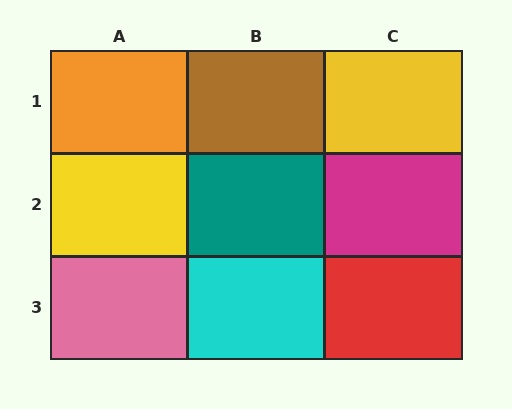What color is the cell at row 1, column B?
Brown.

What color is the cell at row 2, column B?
Teal.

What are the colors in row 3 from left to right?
Pink, cyan, red.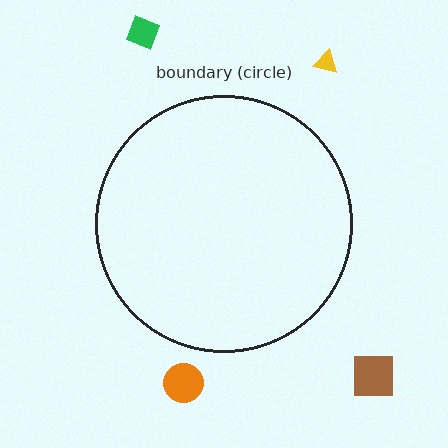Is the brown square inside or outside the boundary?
Outside.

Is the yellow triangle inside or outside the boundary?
Outside.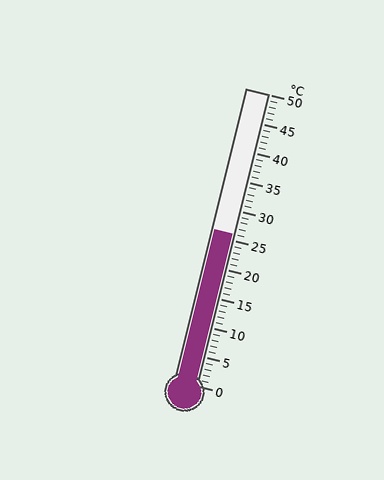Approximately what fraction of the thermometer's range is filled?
The thermometer is filled to approximately 50% of its range.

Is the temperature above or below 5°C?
The temperature is above 5°C.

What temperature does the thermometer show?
The thermometer shows approximately 26°C.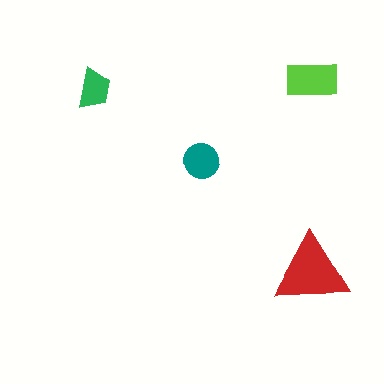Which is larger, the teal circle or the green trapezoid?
The teal circle.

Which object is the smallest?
The green trapezoid.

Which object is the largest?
The red triangle.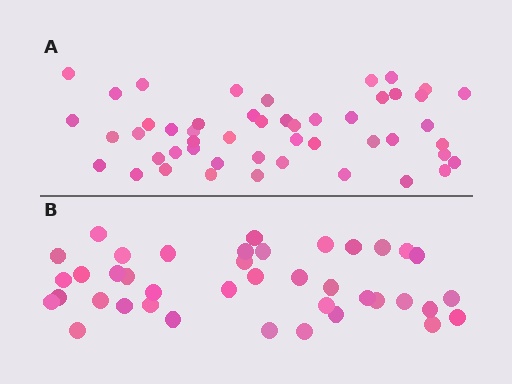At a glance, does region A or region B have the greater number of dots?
Region A (the top region) has more dots.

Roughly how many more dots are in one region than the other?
Region A has roughly 8 or so more dots than region B.